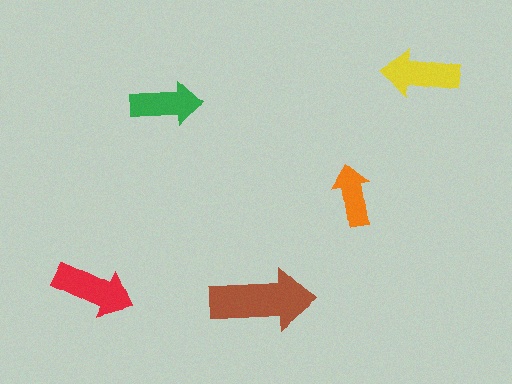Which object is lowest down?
The brown arrow is bottommost.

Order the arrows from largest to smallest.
the brown one, the red one, the yellow one, the green one, the orange one.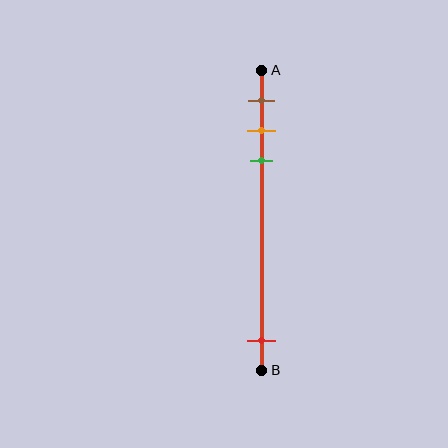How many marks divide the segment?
There are 4 marks dividing the segment.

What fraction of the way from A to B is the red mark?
The red mark is approximately 90% (0.9) of the way from A to B.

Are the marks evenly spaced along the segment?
No, the marks are not evenly spaced.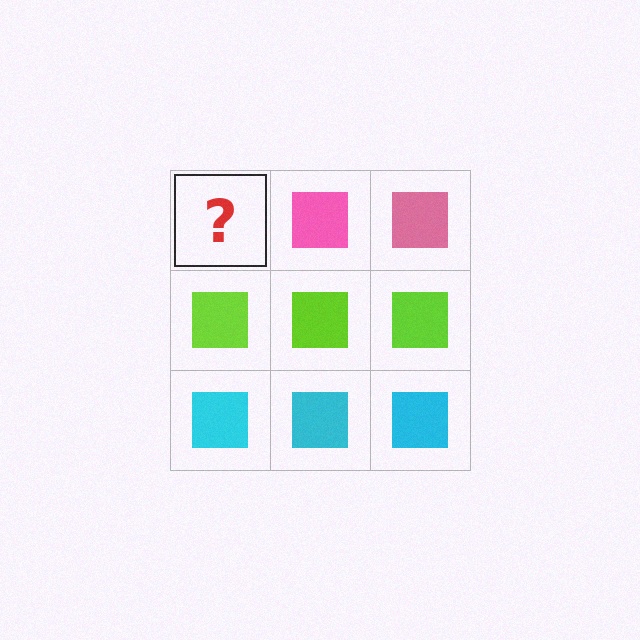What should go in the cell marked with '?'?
The missing cell should contain a pink square.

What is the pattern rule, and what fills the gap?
The rule is that each row has a consistent color. The gap should be filled with a pink square.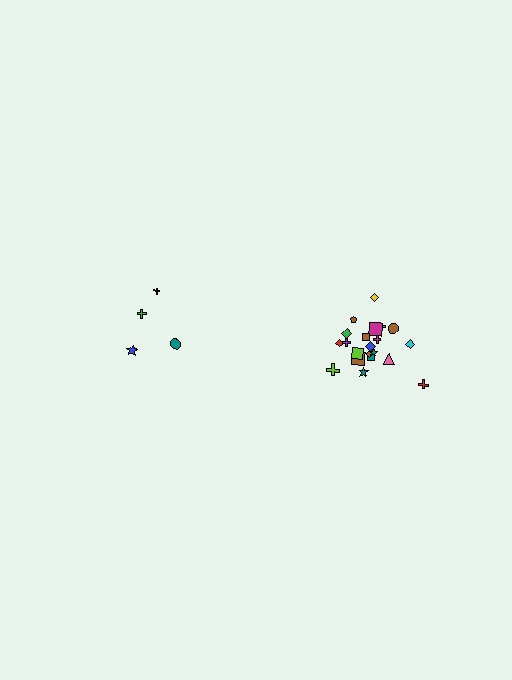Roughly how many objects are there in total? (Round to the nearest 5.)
Roughly 25 objects in total.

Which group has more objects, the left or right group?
The right group.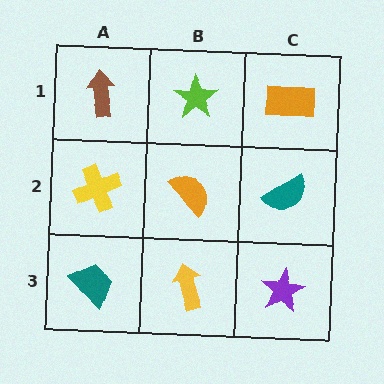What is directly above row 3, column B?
An orange semicircle.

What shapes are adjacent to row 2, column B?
A lime star (row 1, column B), a yellow arrow (row 3, column B), a yellow cross (row 2, column A), a teal semicircle (row 2, column C).